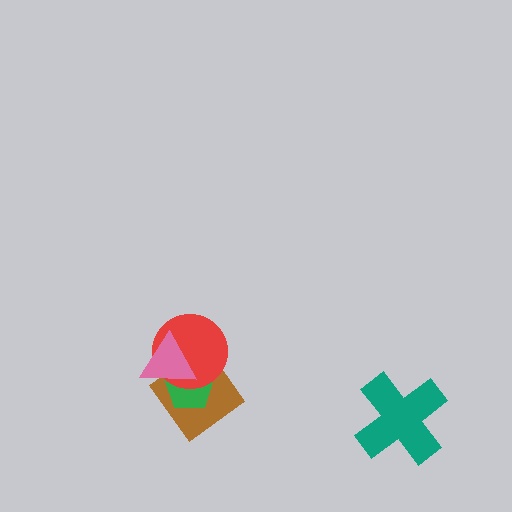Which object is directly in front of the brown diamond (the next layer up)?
The green pentagon is directly in front of the brown diamond.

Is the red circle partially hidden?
Yes, it is partially covered by another shape.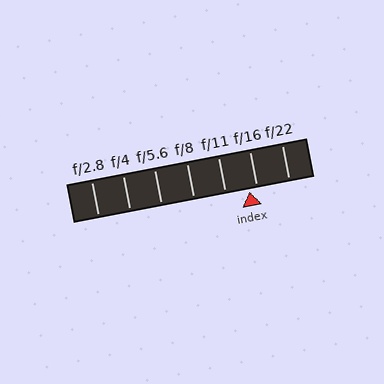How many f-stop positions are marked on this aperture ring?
There are 7 f-stop positions marked.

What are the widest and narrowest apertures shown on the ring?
The widest aperture shown is f/2.8 and the narrowest is f/22.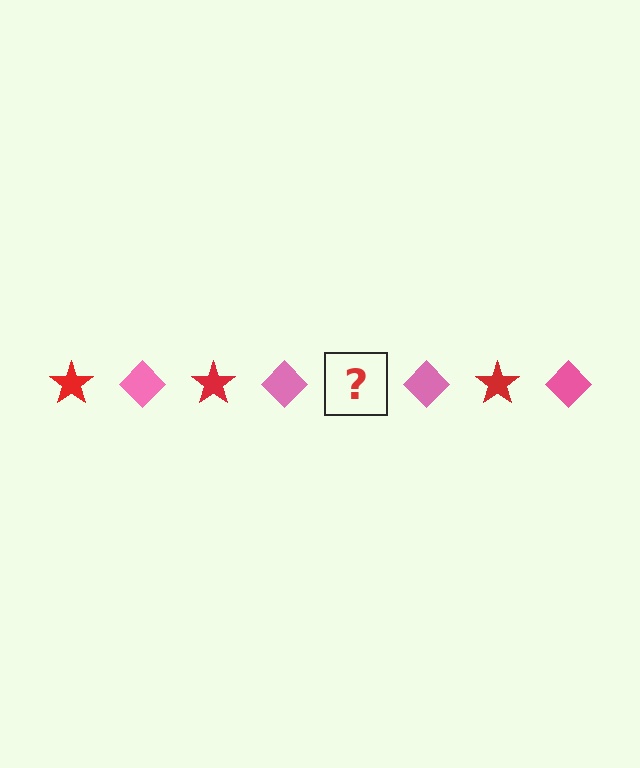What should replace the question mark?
The question mark should be replaced with a red star.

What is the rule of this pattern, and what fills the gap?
The rule is that the pattern alternates between red star and pink diamond. The gap should be filled with a red star.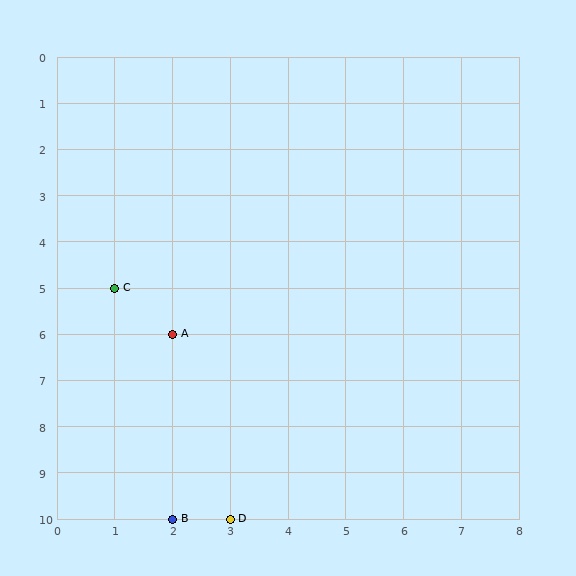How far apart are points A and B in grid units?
Points A and B are 4 rows apart.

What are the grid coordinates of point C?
Point C is at grid coordinates (1, 5).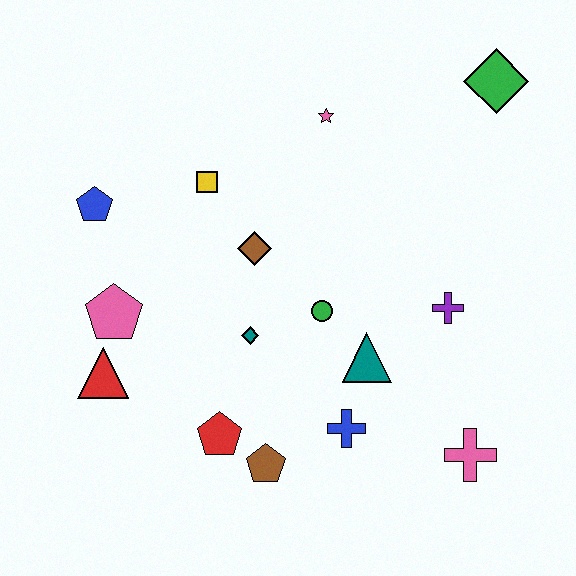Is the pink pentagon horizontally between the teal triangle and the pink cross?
No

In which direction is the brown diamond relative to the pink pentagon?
The brown diamond is to the right of the pink pentagon.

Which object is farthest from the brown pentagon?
The green diamond is farthest from the brown pentagon.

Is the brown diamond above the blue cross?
Yes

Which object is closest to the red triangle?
The pink pentagon is closest to the red triangle.